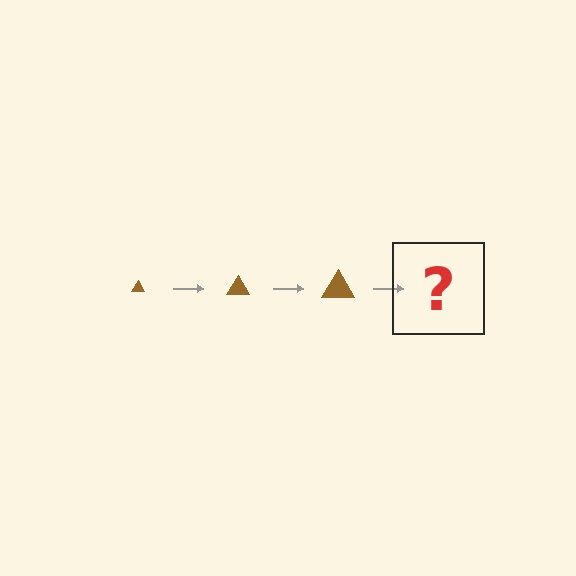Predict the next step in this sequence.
The next step is a brown triangle, larger than the previous one.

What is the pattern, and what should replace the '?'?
The pattern is that the triangle gets progressively larger each step. The '?' should be a brown triangle, larger than the previous one.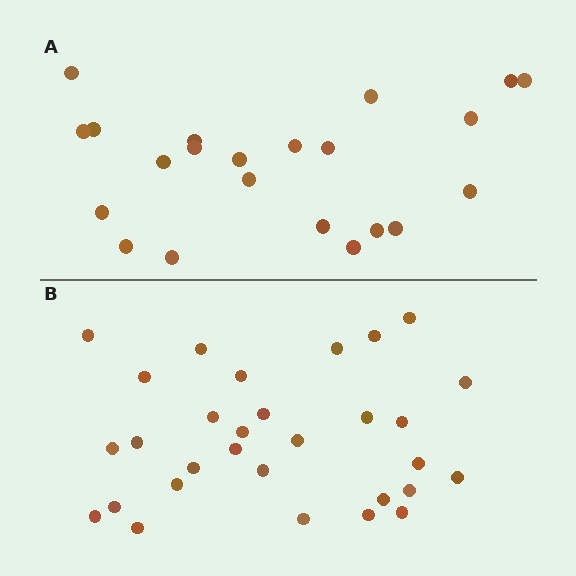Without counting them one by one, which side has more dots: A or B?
Region B (the bottom region) has more dots.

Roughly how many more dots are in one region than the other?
Region B has roughly 8 or so more dots than region A.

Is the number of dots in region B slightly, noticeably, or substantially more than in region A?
Region B has noticeably more, but not dramatically so. The ratio is roughly 1.4 to 1.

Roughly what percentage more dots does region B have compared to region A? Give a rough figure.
About 35% more.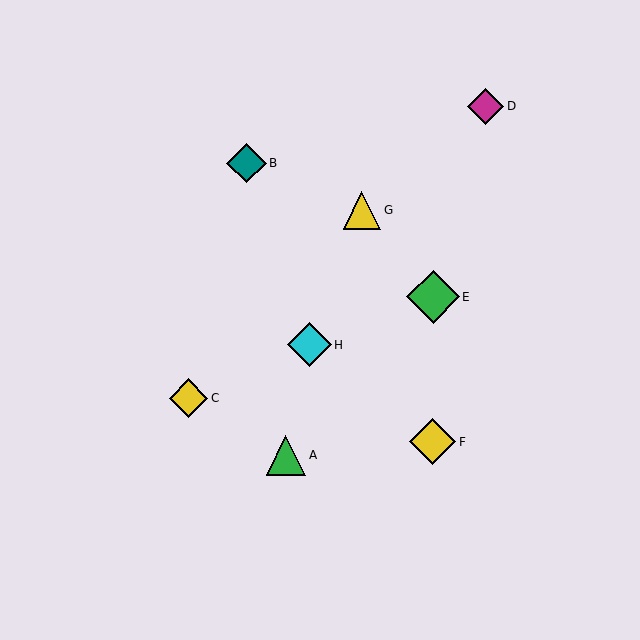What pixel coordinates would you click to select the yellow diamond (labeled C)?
Click at (189, 398) to select the yellow diamond C.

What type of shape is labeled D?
Shape D is a magenta diamond.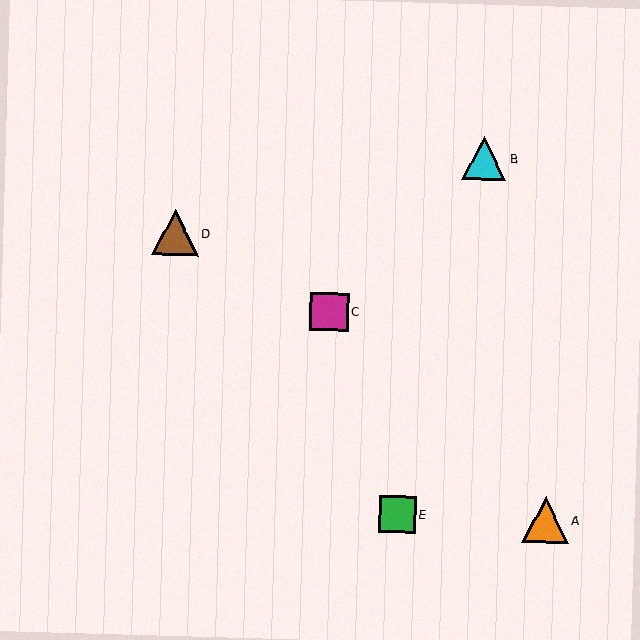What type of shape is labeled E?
Shape E is a green square.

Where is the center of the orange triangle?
The center of the orange triangle is at (546, 520).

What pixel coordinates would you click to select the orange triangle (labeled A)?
Click at (546, 520) to select the orange triangle A.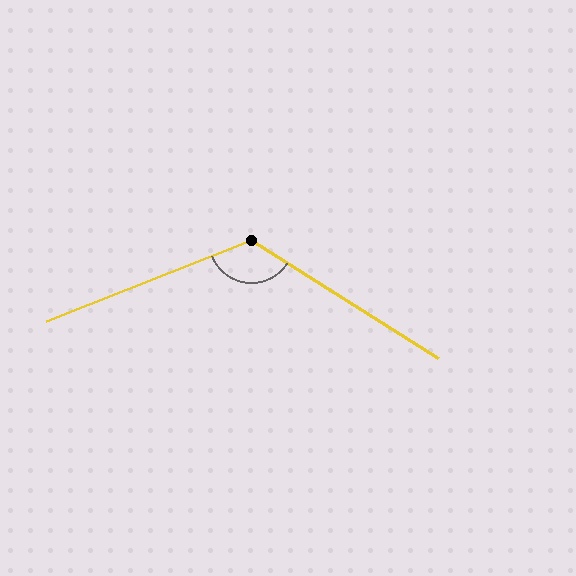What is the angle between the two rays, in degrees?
Approximately 126 degrees.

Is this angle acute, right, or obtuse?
It is obtuse.